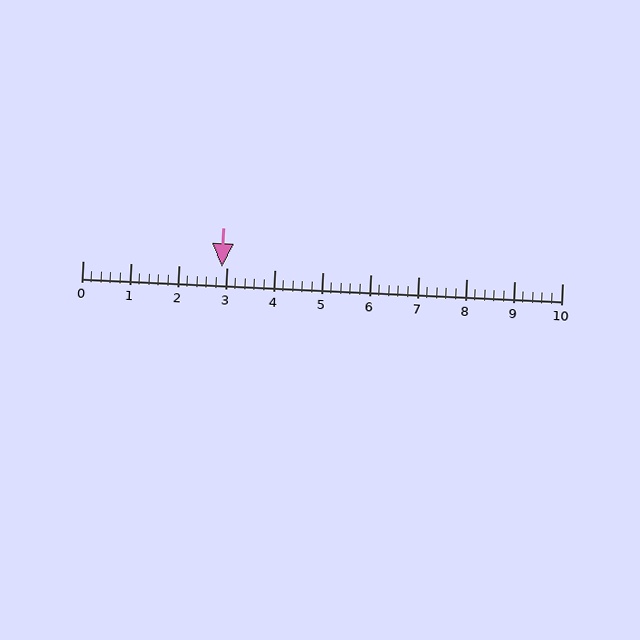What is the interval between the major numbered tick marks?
The major tick marks are spaced 1 units apart.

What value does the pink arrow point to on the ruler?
The pink arrow points to approximately 2.9.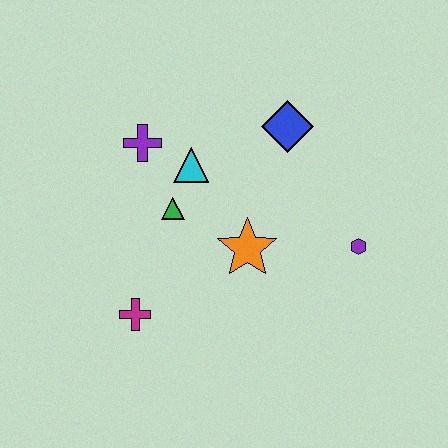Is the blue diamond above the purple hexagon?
Yes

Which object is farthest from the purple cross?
The purple hexagon is farthest from the purple cross.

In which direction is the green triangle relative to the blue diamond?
The green triangle is to the left of the blue diamond.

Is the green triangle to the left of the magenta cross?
No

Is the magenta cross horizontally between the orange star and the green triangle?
No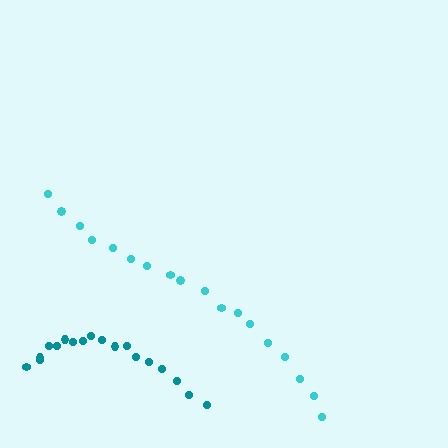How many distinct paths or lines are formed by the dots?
There are 2 distinct paths.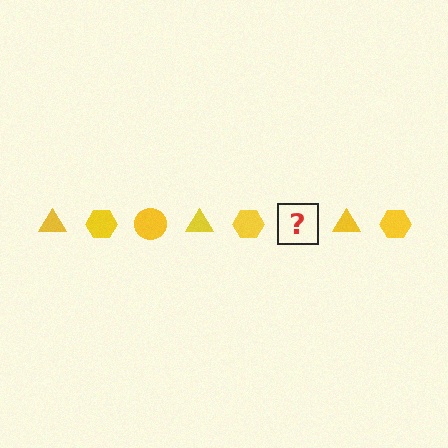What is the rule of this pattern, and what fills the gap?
The rule is that the pattern cycles through triangle, hexagon, circle shapes in yellow. The gap should be filled with a yellow circle.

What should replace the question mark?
The question mark should be replaced with a yellow circle.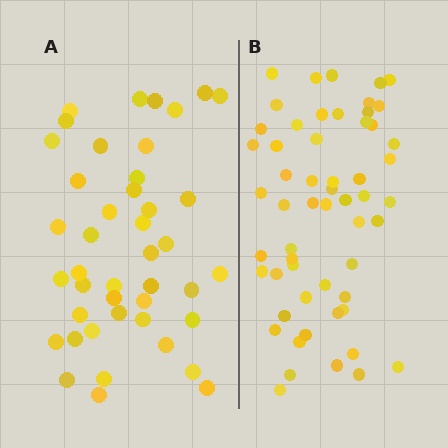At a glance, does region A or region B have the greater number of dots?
Region B (the right region) has more dots.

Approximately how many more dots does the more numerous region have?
Region B has approximately 15 more dots than region A.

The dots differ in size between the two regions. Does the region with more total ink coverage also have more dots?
No. Region A has more total ink coverage because its dots are larger, but region B actually contains more individual dots. Total area can be misleading — the number of items is what matters here.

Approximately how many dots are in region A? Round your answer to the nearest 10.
About 40 dots. (The exact count is 43, which rounds to 40.)